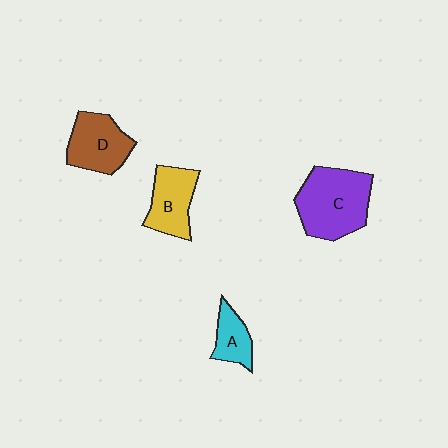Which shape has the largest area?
Shape C (purple).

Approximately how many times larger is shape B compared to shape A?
Approximately 1.5 times.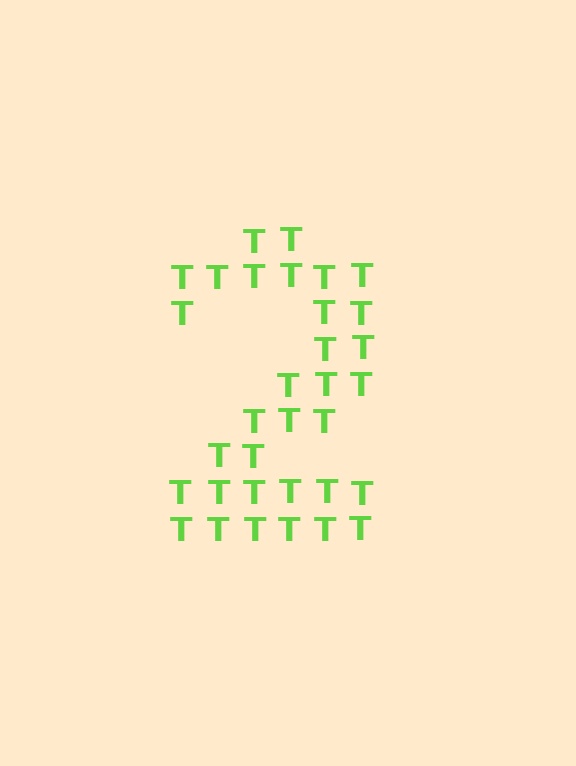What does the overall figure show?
The overall figure shows the digit 2.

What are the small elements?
The small elements are letter T's.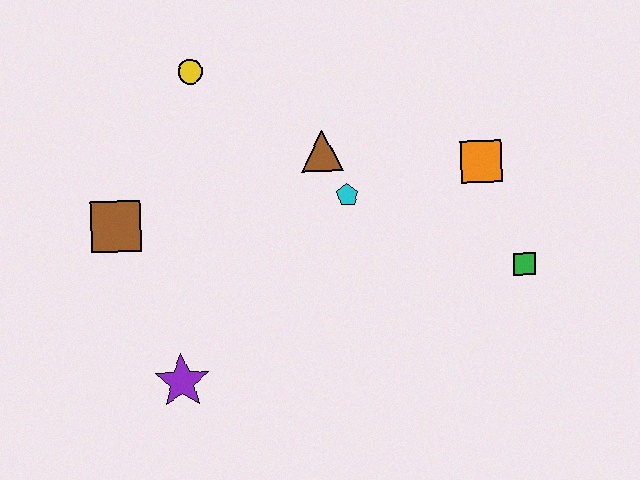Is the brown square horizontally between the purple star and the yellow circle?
No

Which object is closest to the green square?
The orange square is closest to the green square.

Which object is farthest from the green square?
The brown square is farthest from the green square.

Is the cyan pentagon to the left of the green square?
Yes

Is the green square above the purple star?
Yes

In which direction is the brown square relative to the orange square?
The brown square is to the left of the orange square.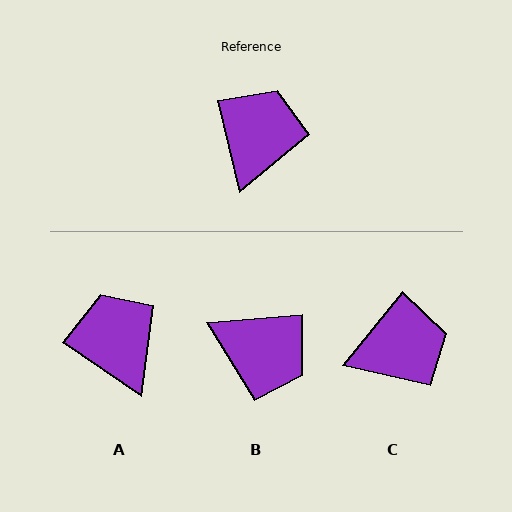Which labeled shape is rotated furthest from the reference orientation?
B, about 99 degrees away.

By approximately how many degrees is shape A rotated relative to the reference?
Approximately 42 degrees counter-clockwise.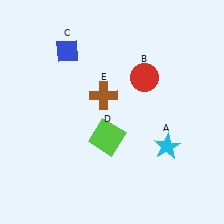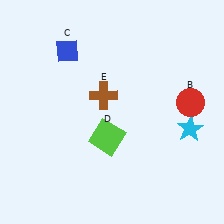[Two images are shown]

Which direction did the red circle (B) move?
The red circle (B) moved right.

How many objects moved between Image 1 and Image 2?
2 objects moved between the two images.